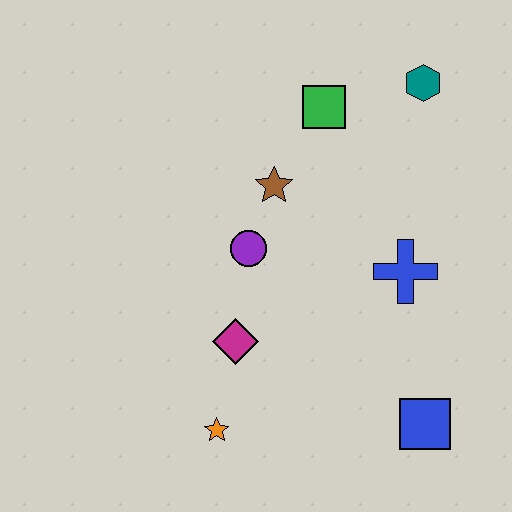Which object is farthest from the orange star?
The teal hexagon is farthest from the orange star.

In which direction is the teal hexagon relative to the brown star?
The teal hexagon is to the right of the brown star.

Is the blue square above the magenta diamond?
No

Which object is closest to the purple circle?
The brown star is closest to the purple circle.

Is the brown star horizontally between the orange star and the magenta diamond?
No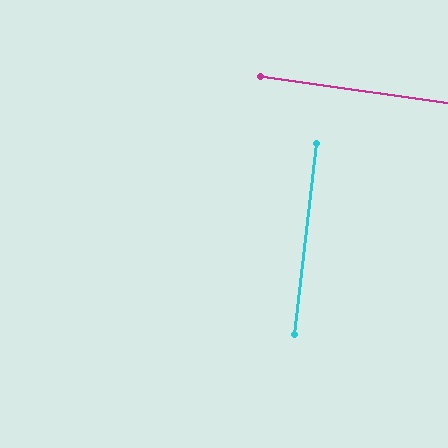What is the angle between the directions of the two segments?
Approximately 89 degrees.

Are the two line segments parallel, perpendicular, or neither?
Perpendicular — they meet at approximately 89°.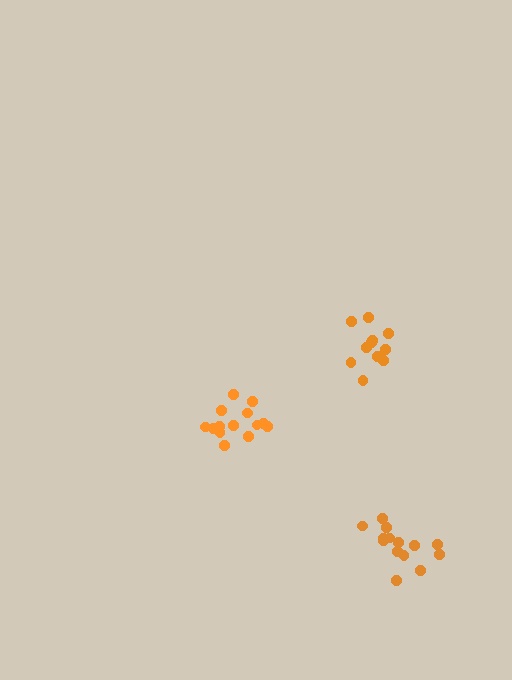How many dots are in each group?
Group 1: 14 dots, Group 2: 11 dots, Group 3: 14 dots (39 total).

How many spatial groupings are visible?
There are 3 spatial groupings.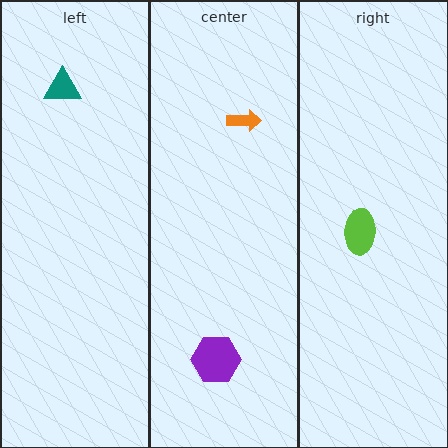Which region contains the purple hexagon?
The center region.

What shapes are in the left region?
The teal triangle.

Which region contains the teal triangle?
The left region.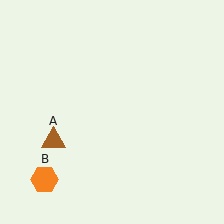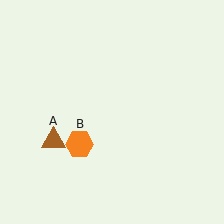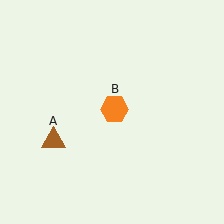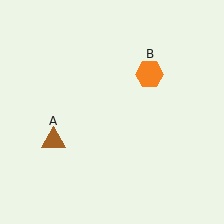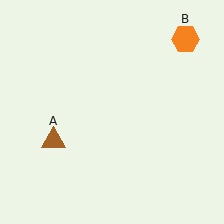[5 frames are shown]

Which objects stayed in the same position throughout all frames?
Brown triangle (object A) remained stationary.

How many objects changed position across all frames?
1 object changed position: orange hexagon (object B).